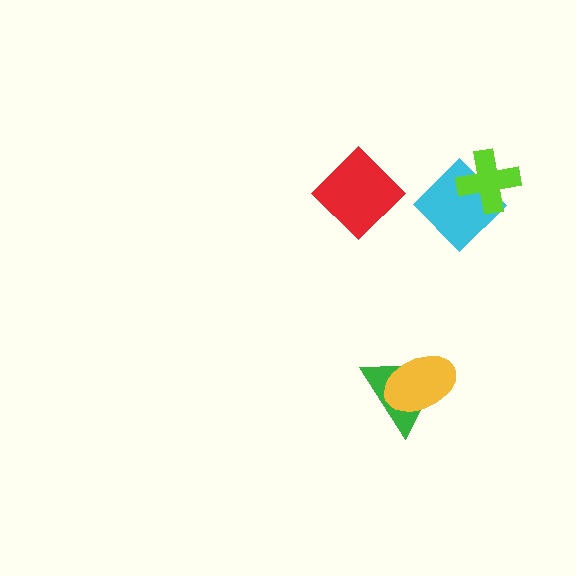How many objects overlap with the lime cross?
1 object overlaps with the lime cross.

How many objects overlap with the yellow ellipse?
1 object overlaps with the yellow ellipse.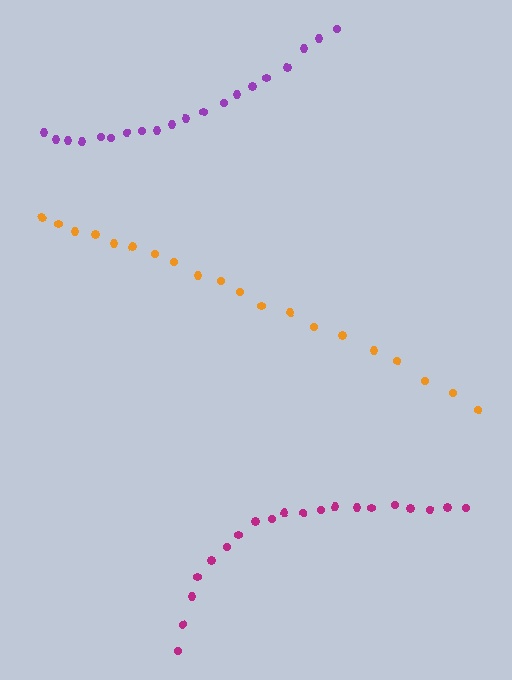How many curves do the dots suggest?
There are 3 distinct paths.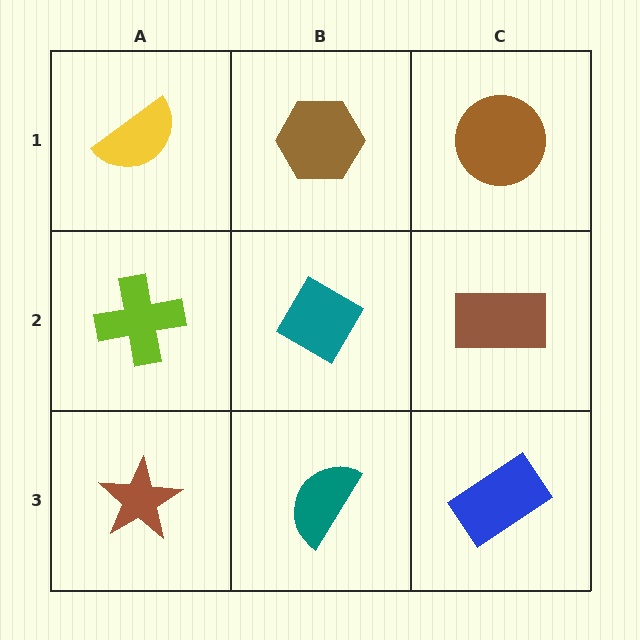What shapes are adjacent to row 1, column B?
A teal diamond (row 2, column B), a yellow semicircle (row 1, column A), a brown circle (row 1, column C).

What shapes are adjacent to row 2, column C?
A brown circle (row 1, column C), a blue rectangle (row 3, column C), a teal diamond (row 2, column B).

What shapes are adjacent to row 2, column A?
A yellow semicircle (row 1, column A), a brown star (row 3, column A), a teal diamond (row 2, column B).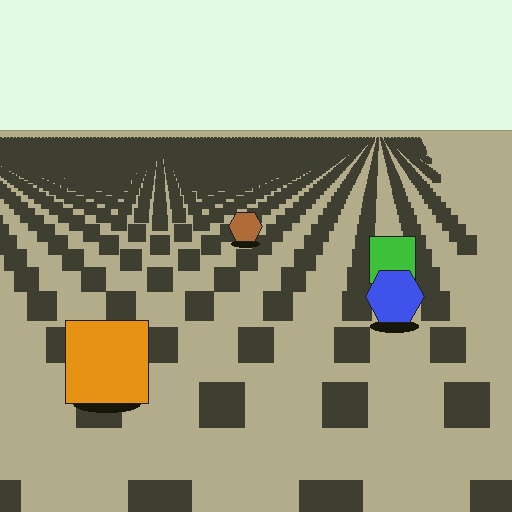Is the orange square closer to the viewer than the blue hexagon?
Yes. The orange square is closer — you can tell from the texture gradient: the ground texture is coarser near it.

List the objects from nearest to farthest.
From nearest to farthest: the orange square, the blue hexagon, the green square, the brown hexagon.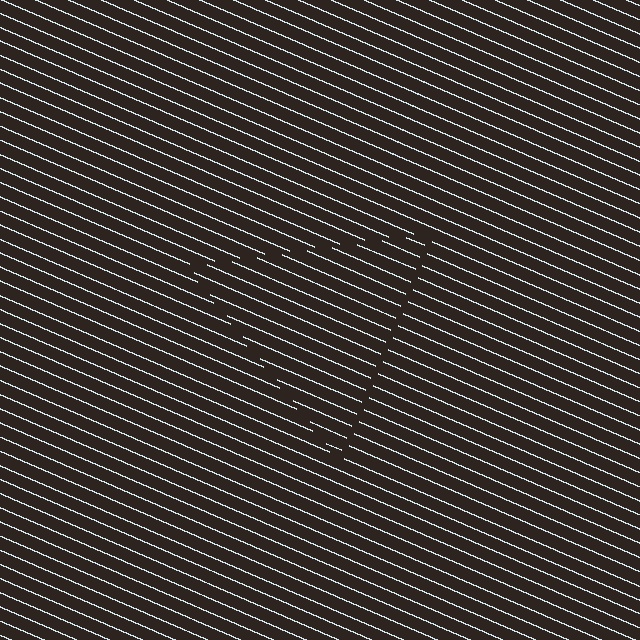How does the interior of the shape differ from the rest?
The interior of the shape contains the same grating, shifted by half a period — the contour is defined by the phase discontinuity where line-ends from the inner and outer gratings abut.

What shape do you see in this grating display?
An illusory triangle. The interior of the shape contains the same grating, shifted by half a period — the contour is defined by the phase discontinuity where line-ends from the inner and outer gratings abut.